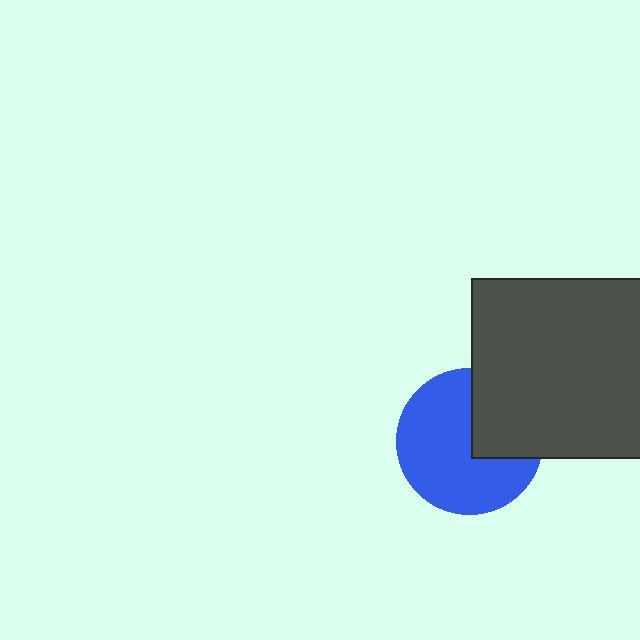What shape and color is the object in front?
The object in front is a dark gray square.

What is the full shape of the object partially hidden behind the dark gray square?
The partially hidden object is a blue circle.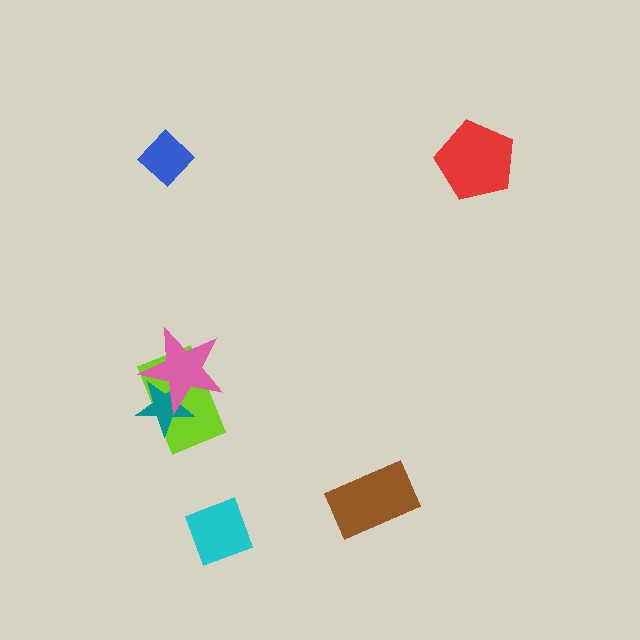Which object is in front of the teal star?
The pink star is in front of the teal star.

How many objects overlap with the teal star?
2 objects overlap with the teal star.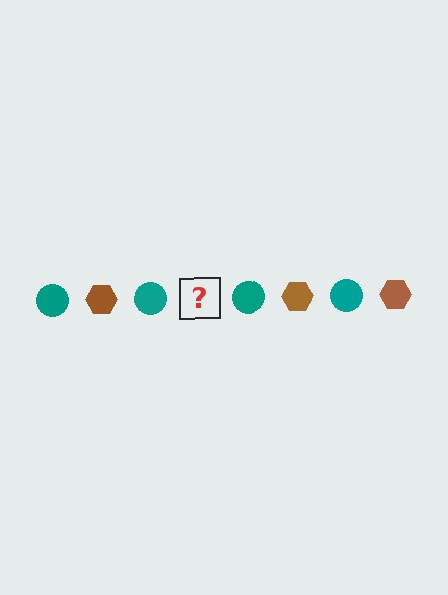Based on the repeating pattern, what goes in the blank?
The blank should be a brown hexagon.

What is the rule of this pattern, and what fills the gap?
The rule is that the pattern alternates between teal circle and brown hexagon. The gap should be filled with a brown hexagon.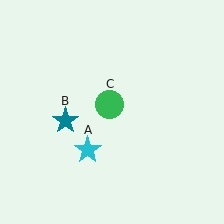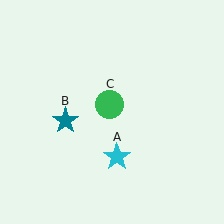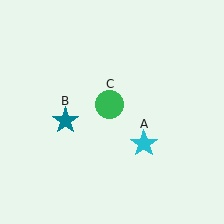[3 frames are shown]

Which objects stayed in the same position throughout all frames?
Teal star (object B) and green circle (object C) remained stationary.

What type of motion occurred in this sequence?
The cyan star (object A) rotated counterclockwise around the center of the scene.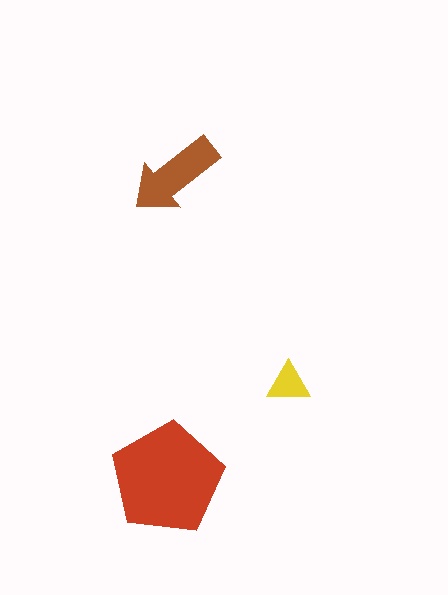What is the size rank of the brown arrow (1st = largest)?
2nd.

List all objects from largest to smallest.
The red pentagon, the brown arrow, the yellow triangle.